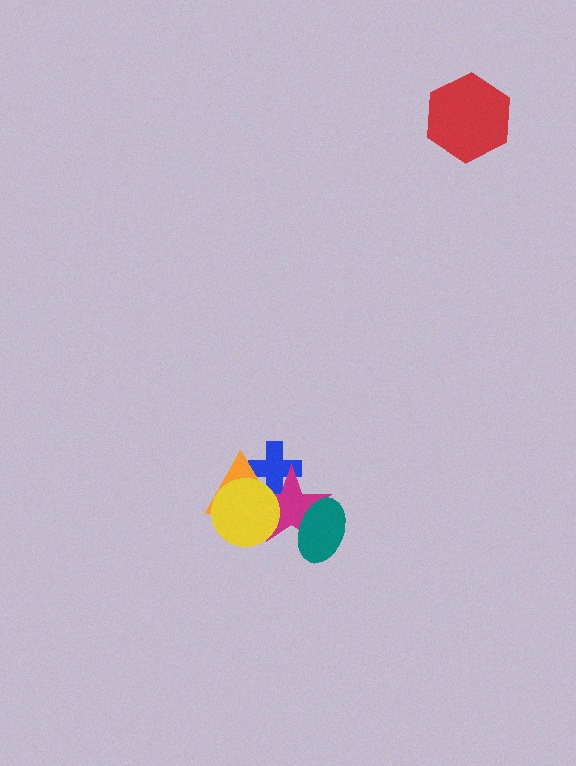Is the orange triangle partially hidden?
Yes, it is partially covered by another shape.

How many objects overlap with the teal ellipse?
1 object overlaps with the teal ellipse.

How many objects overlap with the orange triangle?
3 objects overlap with the orange triangle.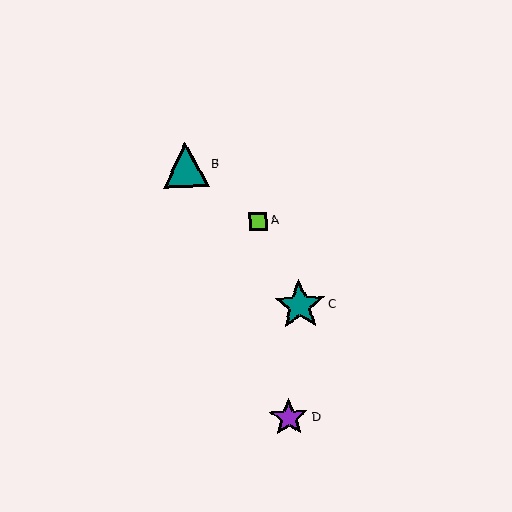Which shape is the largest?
The teal star (labeled C) is the largest.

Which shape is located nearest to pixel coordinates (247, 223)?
The lime square (labeled A) at (258, 221) is nearest to that location.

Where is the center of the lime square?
The center of the lime square is at (258, 221).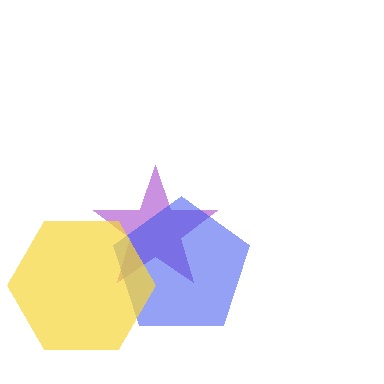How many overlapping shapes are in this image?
There are 3 overlapping shapes in the image.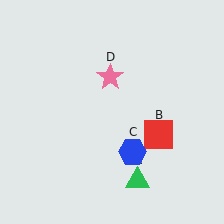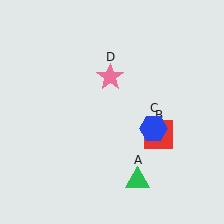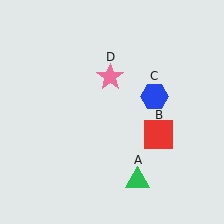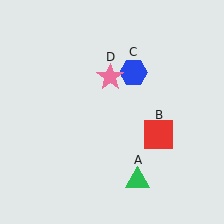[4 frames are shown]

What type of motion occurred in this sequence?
The blue hexagon (object C) rotated counterclockwise around the center of the scene.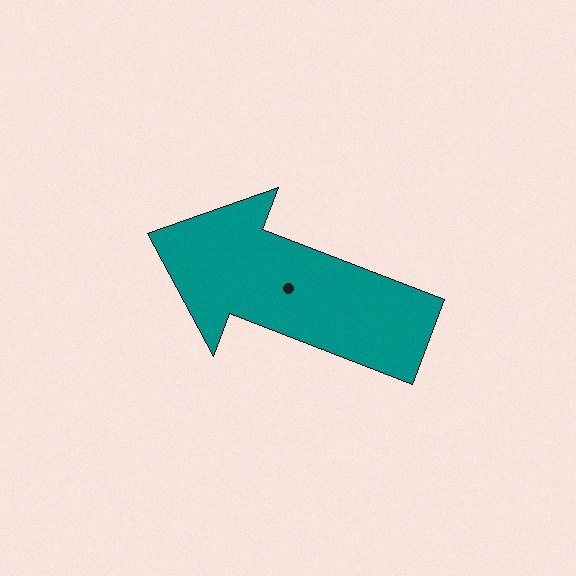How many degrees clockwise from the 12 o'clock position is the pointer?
Approximately 291 degrees.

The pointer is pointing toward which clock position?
Roughly 10 o'clock.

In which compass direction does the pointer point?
West.